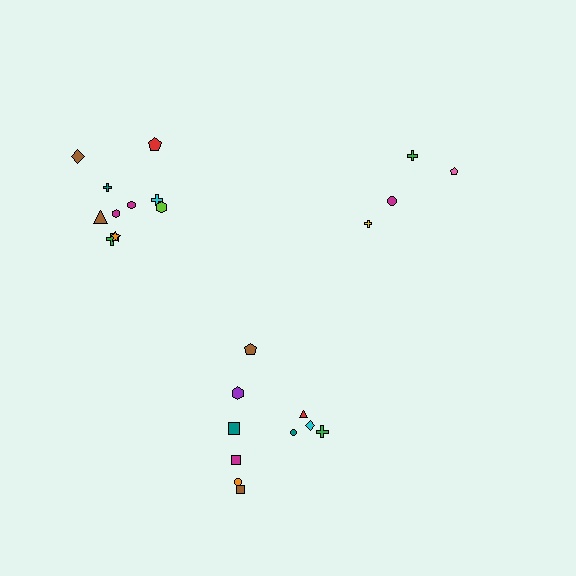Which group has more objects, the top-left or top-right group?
The top-left group.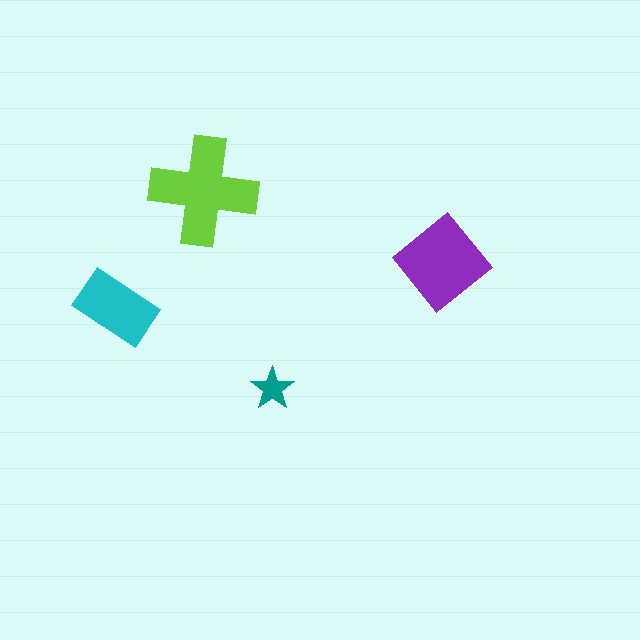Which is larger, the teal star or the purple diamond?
The purple diamond.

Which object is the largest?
The lime cross.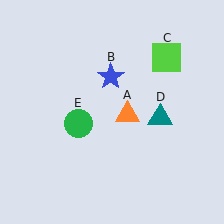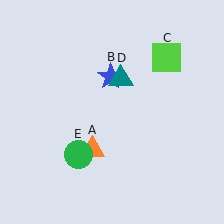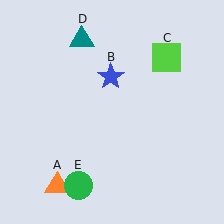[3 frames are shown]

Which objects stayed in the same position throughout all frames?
Blue star (object B) and lime square (object C) remained stationary.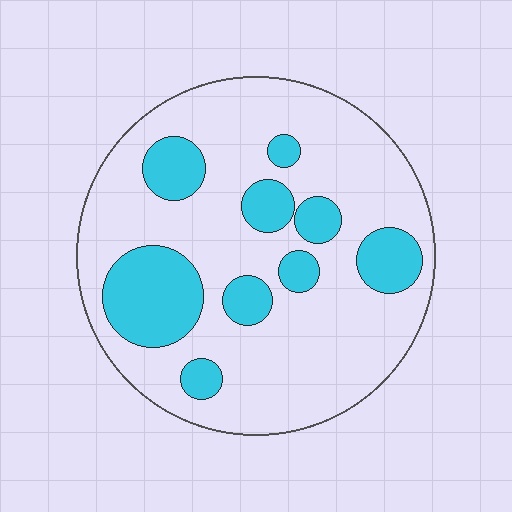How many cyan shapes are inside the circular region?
9.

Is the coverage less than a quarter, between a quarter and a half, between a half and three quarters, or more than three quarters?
Less than a quarter.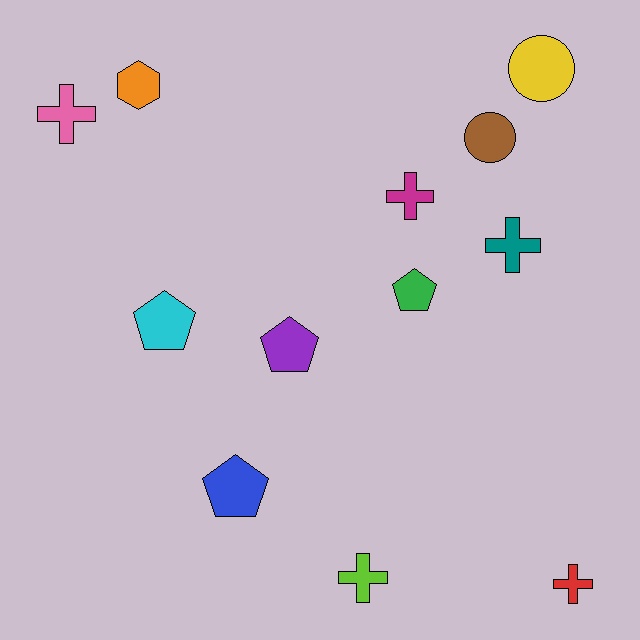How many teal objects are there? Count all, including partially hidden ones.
There is 1 teal object.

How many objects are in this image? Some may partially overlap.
There are 12 objects.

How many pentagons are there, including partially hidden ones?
There are 4 pentagons.